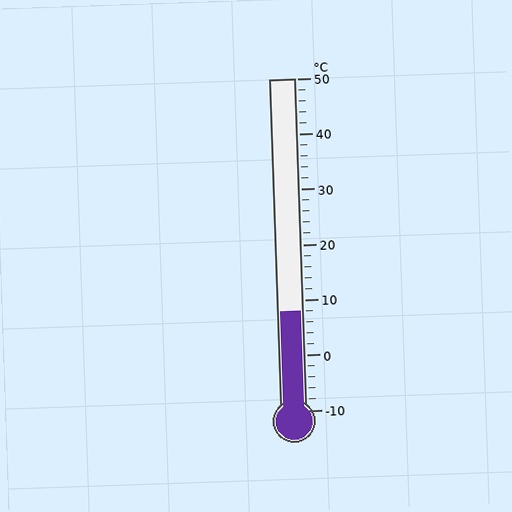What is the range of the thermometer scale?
The thermometer scale ranges from -10°C to 50°C.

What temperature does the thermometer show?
The thermometer shows approximately 8°C.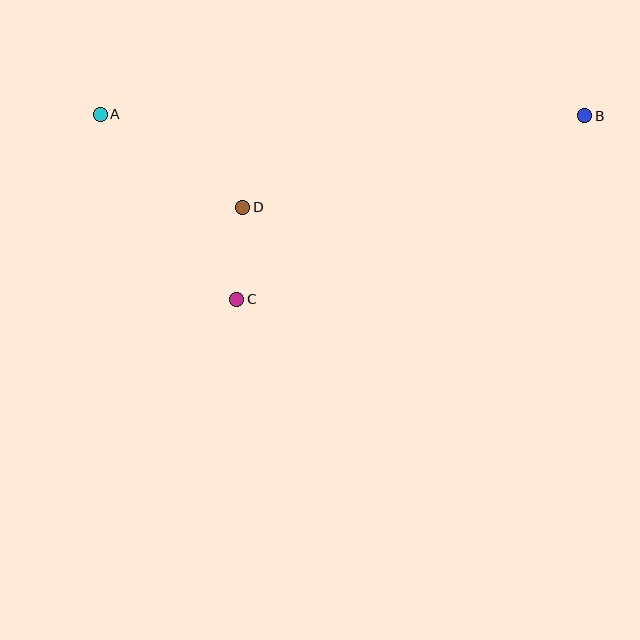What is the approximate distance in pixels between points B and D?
The distance between B and D is approximately 354 pixels.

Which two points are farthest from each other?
Points A and B are farthest from each other.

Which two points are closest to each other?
Points C and D are closest to each other.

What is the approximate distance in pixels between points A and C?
The distance between A and C is approximately 230 pixels.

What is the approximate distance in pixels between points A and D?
The distance between A and D is approximately 170 pixels.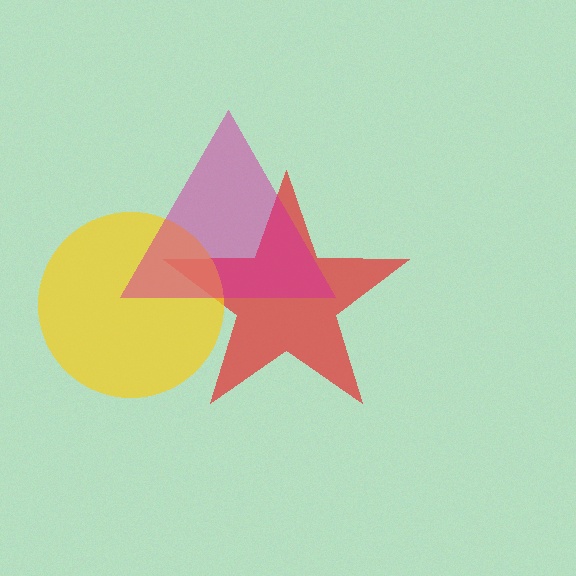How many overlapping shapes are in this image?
There are 3 overlapping shapes in the image.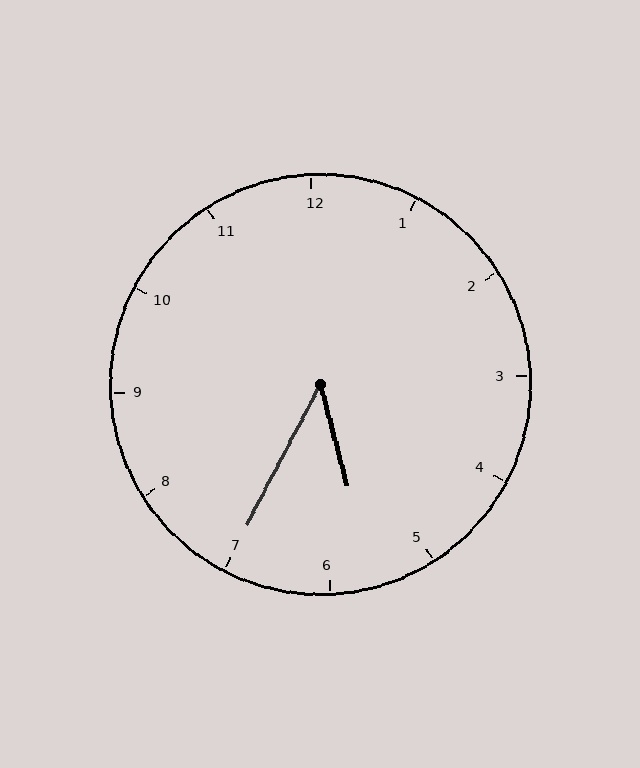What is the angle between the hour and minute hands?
Approximately 42 degrees.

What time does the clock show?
5:35.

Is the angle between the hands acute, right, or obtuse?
It is acute.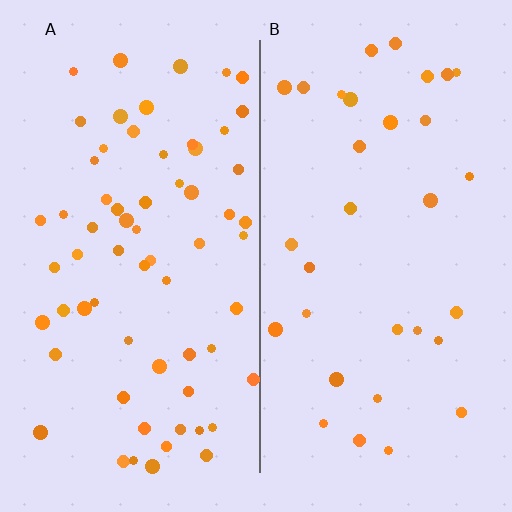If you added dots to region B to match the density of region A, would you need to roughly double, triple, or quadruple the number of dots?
Approximately double.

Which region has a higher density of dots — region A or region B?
A (the left).